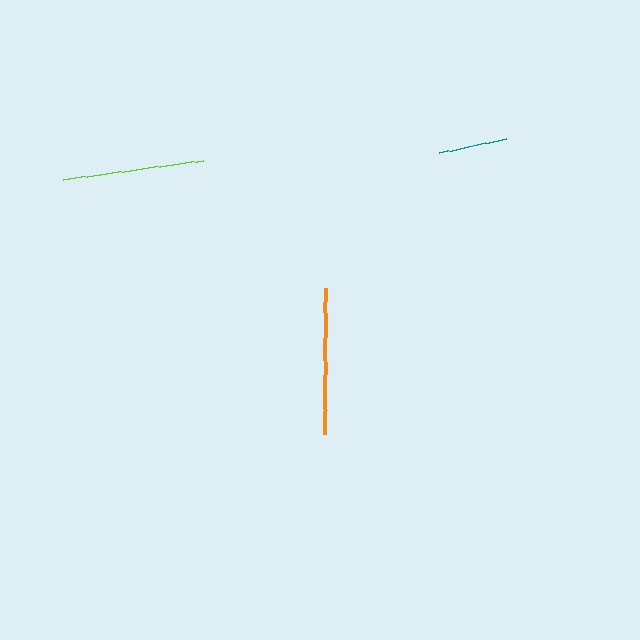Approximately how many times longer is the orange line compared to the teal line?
The orange line is approximately 2.1 times the length of the teal line.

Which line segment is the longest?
The orange line is the longest at approximately 146 pixels.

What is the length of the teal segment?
The teal segment is approximately 70 pixels long.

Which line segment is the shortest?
The teal line is the shortest at approximately 70 pixels.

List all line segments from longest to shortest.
From longest to shortest: orange, lime, teal.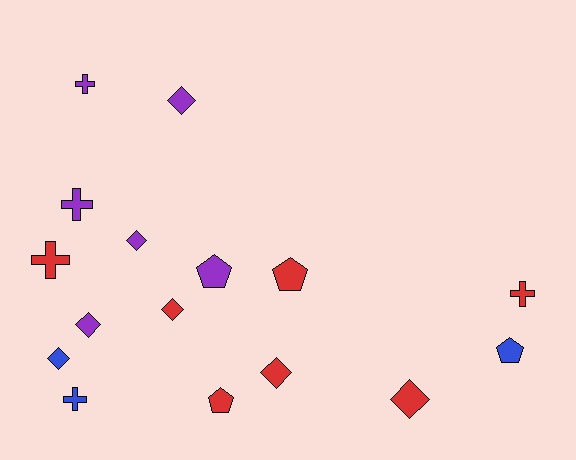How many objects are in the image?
There are 16 objects.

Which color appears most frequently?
Red, with 7 objects.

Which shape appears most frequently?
Diamond, with 7 objects.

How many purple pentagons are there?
There is 1 purple pentagon.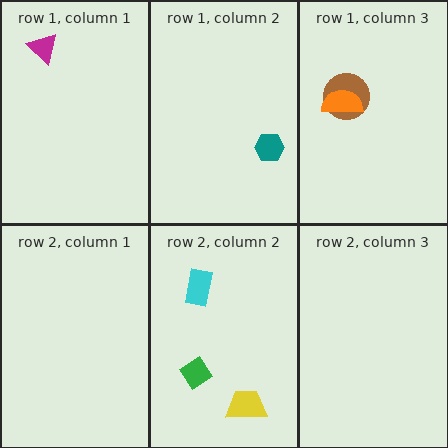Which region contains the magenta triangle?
The row 1, column 1 region.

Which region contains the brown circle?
The row 1, column 3 region.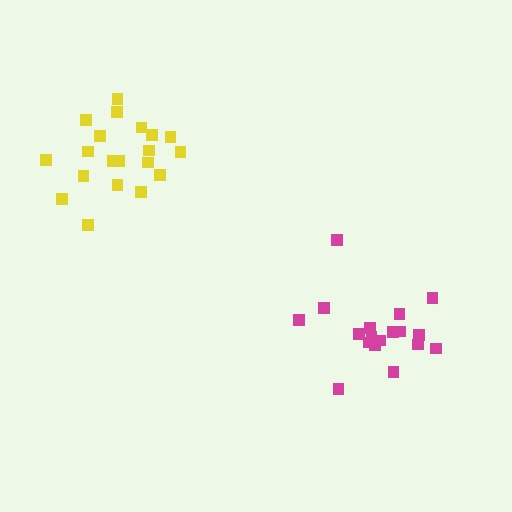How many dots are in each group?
Group 1: 20 dots, Group 2: 18 dots (38 total).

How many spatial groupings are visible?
There are 2 spatial groupings.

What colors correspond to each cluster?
The clusters are colored: yellow, magenta.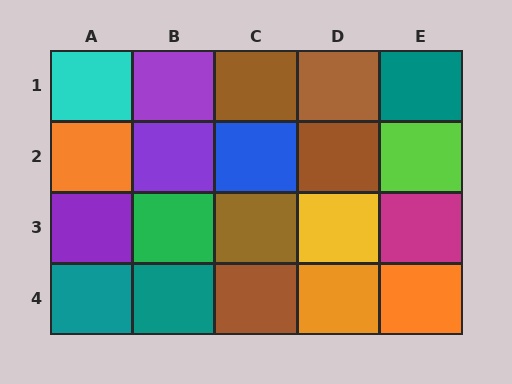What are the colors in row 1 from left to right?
Cyan, purple, brown, brown, teal.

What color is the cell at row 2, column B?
Purple.